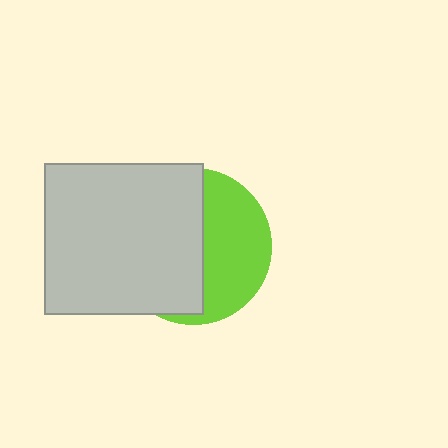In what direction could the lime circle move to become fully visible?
The lime circle could move right. That would shift it out from behind the light gray rectangle entirely.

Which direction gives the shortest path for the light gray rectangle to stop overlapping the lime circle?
Moving left gives the shortest separation.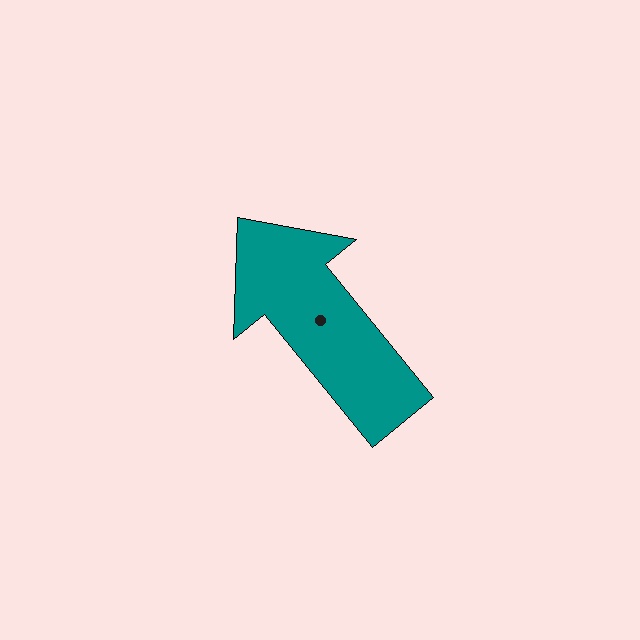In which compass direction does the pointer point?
Northwest.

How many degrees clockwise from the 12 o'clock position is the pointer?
Approximately 321 degrees.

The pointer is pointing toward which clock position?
Roughly 11 o'clock.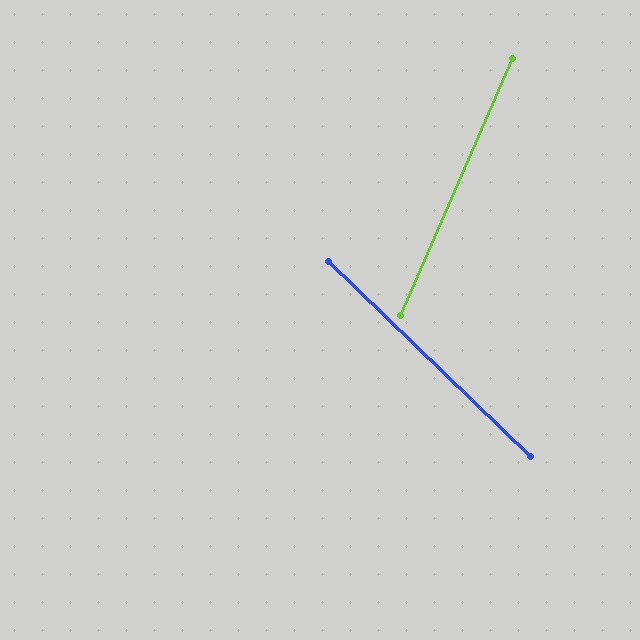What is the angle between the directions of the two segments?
Approximately 69 degrees.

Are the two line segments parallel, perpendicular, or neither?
Neither parallel nor perpendicular — they differ by about 69°.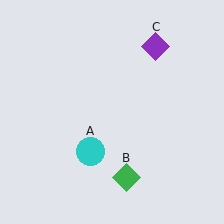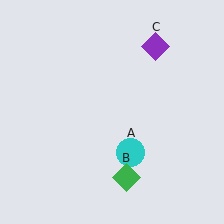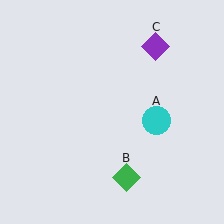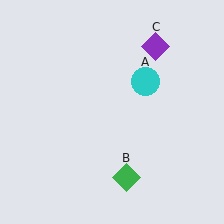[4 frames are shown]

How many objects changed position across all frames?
1 object changed position: cyan circle (object A).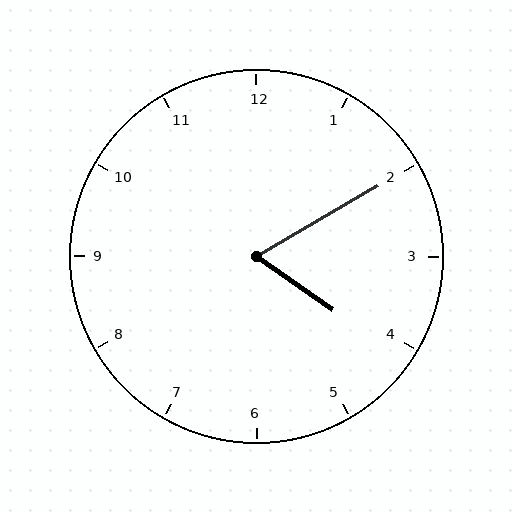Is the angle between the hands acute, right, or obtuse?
It is acute.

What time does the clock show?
4:10.